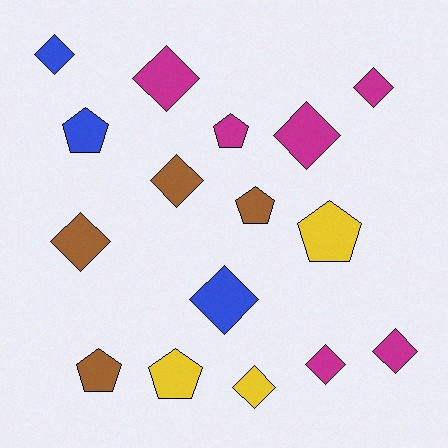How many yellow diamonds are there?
There is 1 yellow diamond.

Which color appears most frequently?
Magenta, with 6 objects.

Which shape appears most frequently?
Diamond, with 10 objects.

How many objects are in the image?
There are 16 objects.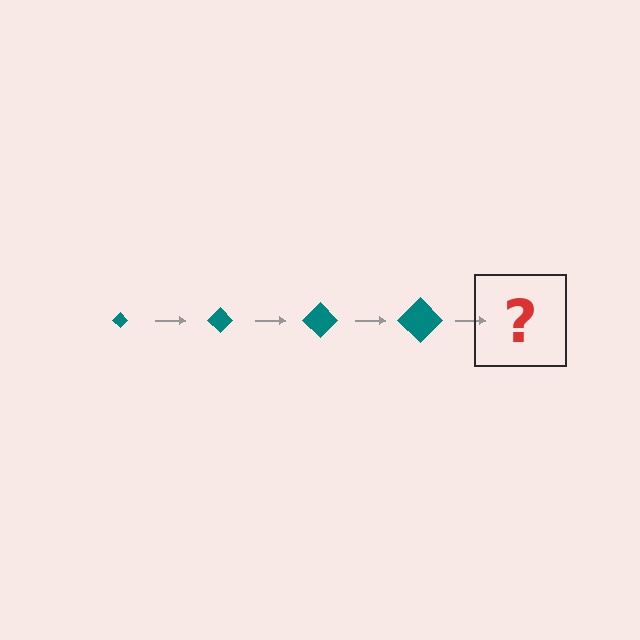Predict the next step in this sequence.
The next step is a teal diamond, larger than the previous one.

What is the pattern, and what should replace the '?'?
The pattern is that the diamond gets progressively larger each step. The '?' should be a teal diamond, larger than the previous one.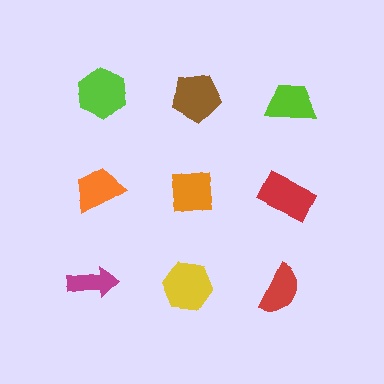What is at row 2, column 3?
A red rectangle.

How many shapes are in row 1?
3 shapes.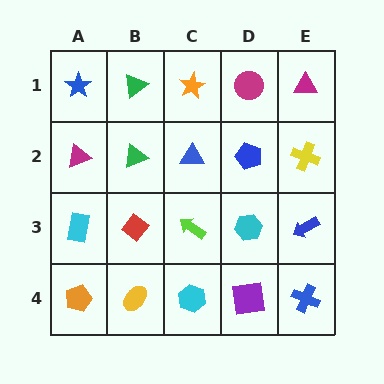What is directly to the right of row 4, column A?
A yellow ellipse.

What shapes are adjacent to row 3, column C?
A blue triangle (row 2, column C), a cyan hexagon (row 4, column C), a red diamond (row 3, column B), a cyan hexagon (row 3, column D).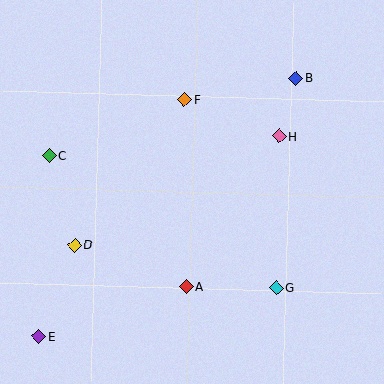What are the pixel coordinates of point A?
Point A is at (186, 287).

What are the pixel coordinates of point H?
Point H is at (279, 136).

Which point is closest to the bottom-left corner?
Point E is closest to the bottom-left corner.